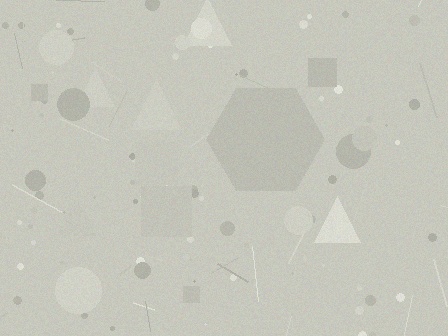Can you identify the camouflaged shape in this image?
The camouflaged shape is a hexagon.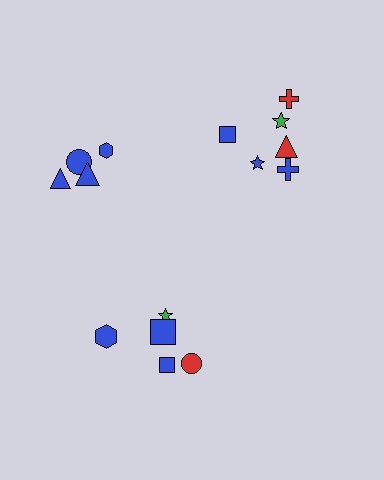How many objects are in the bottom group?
There are 5 objects.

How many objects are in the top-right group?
There are 6 objects.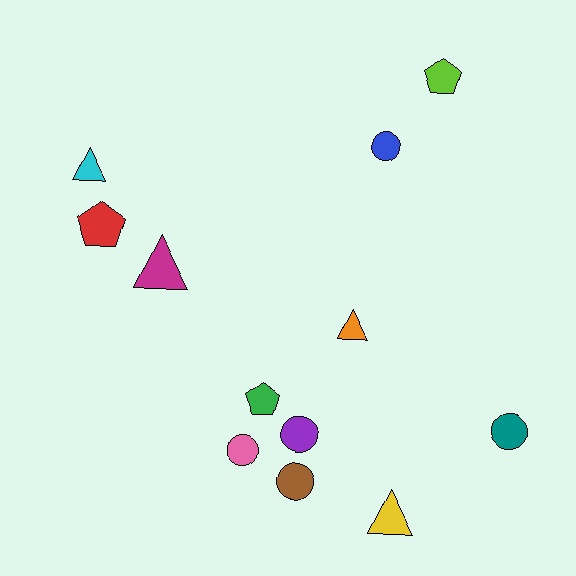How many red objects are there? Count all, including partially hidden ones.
There is 1 red object.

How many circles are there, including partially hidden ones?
There are 5 circles.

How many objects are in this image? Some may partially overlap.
There are 12 objects.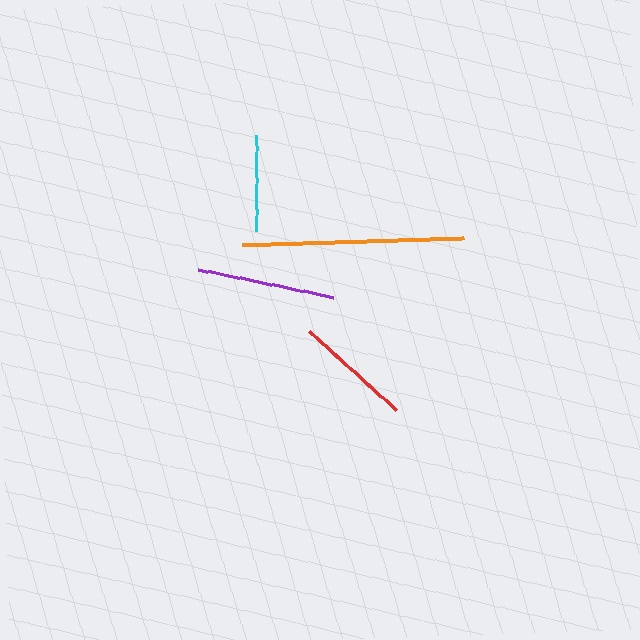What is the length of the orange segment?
The orange segment is approximately 222 pixels long.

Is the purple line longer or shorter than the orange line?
The orange line is longer than the purple line.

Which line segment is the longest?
The orange line is the longest at approximately 222 pixels.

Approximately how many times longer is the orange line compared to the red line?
The orange line is approximately 1.9 times the length of the red line.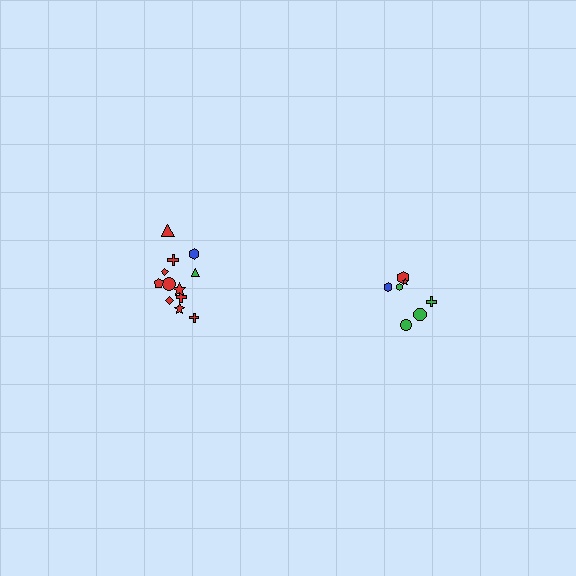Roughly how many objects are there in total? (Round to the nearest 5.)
Roughly 20 objects in total.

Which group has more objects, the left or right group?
The left group.